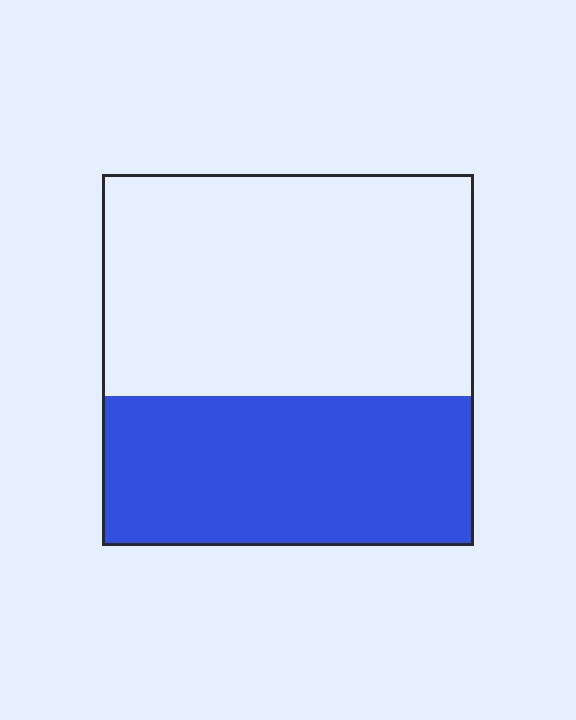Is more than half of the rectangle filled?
No.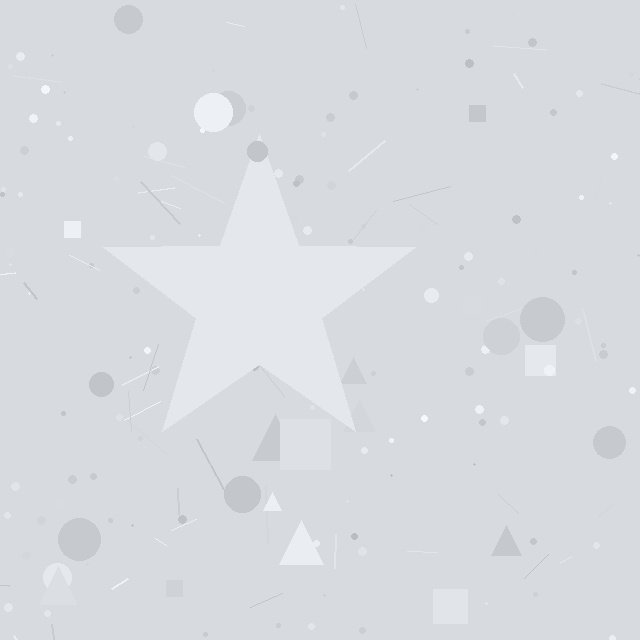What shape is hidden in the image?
A star is hidden in the image.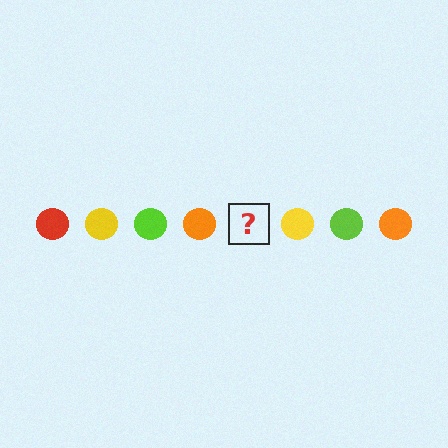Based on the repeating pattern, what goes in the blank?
The blank should be a red circle.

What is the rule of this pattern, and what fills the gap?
The rule is that the pattern cycles through red, yellow, lime, orange circles. The gap should be filled with a red circle.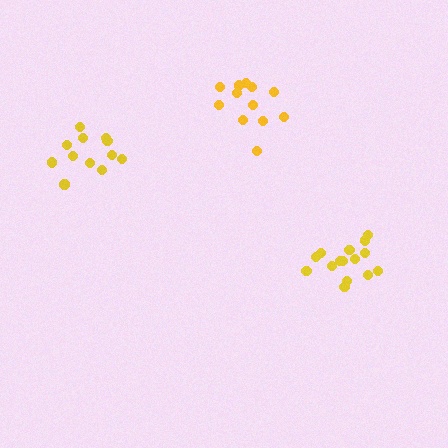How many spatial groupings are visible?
There are 3 spatial groupings.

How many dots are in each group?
Group 1: 15 dots, Group 2: 12 dots, Group 3: 12 dots (39 total).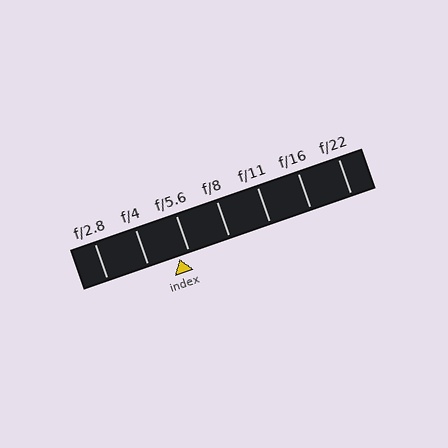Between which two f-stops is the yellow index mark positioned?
The index mark is between f/4 and f/5.6.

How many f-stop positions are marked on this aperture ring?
There are 7 f-stop positions marked.